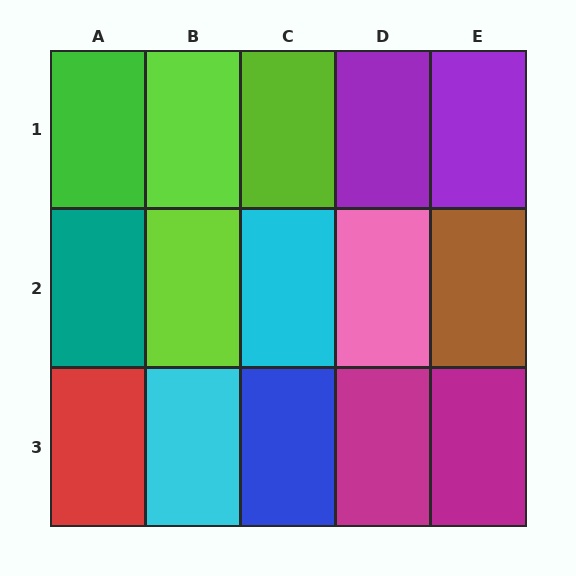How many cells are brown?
1 cell is brown.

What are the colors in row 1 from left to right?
Green, lime, lime, purple, purple.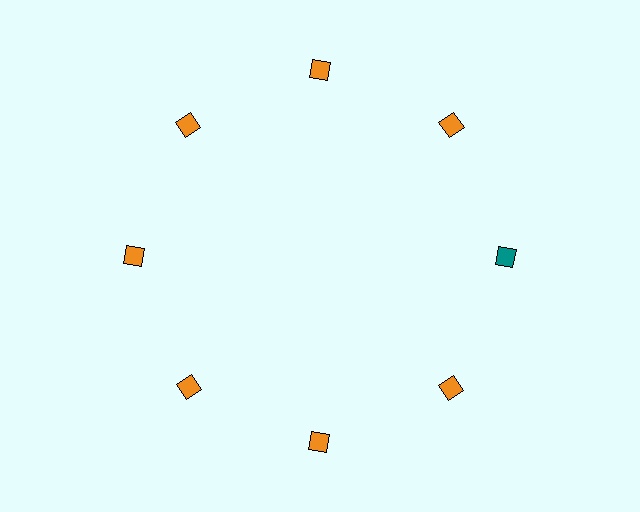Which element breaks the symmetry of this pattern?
The teal diamond at roughly the 3 o'clock position breaks the symmetry. All other shapes are orange diamonds.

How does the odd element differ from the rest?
It has a different color: teal instead of orange.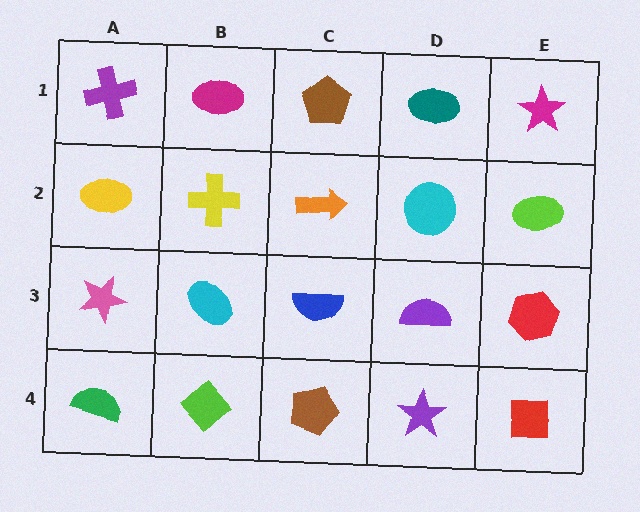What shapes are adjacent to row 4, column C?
A blue semicircle (row 3, column C), a lime diamond (row 4, column B), a purple star (row 4, column D).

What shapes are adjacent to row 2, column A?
A purple cross (row 1, column A), a pink star (row 3, column A), a yellow cross (row 2, column B).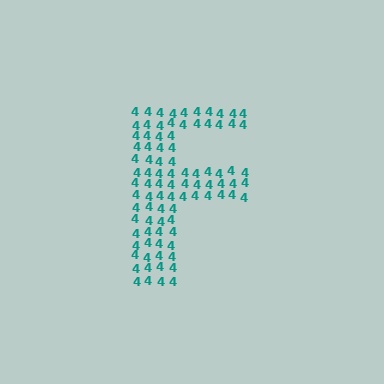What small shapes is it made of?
It is made of small digit 4's.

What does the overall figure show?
The overall figure shows the letter F.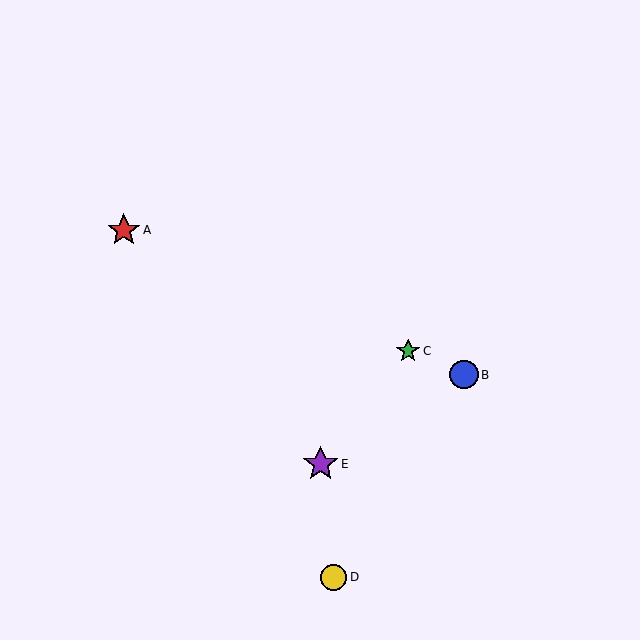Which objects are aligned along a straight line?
Objects A, B, C are aligned along a straight line.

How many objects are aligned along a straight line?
3 objects (A, B, C) are aligned along a straight line.